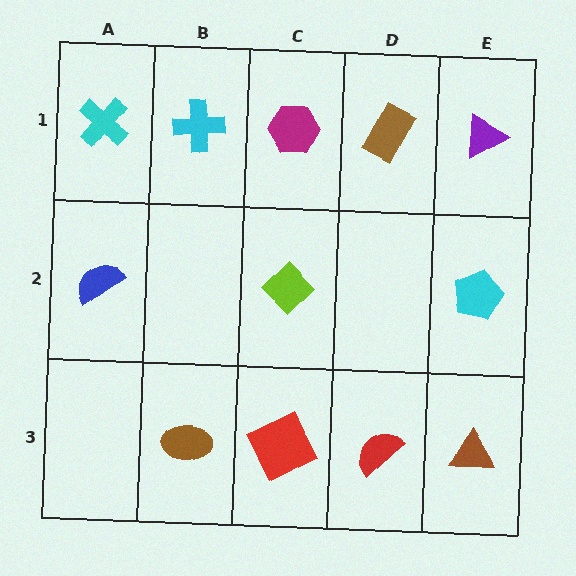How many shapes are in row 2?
3 shapes.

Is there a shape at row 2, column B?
No, that cell is empty.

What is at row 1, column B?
A cyan cross.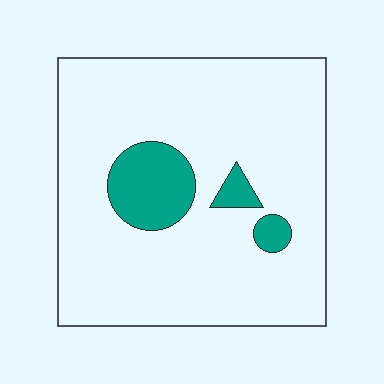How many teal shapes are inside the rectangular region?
3.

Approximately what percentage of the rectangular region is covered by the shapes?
Approximately 10%.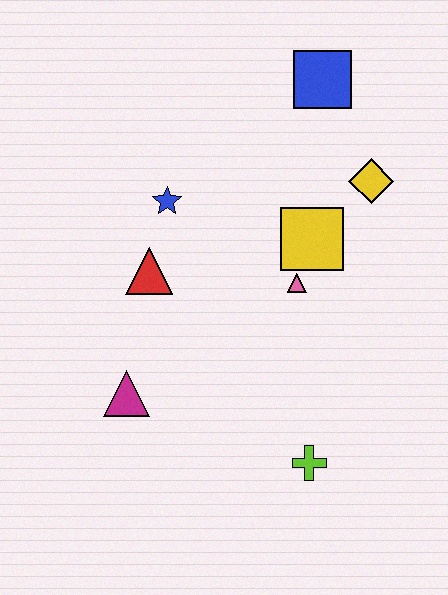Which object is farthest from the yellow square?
The magenta triangle is farthest from the yellow square.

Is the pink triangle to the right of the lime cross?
No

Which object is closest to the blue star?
The red triangle is closest to the blue star.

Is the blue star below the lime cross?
No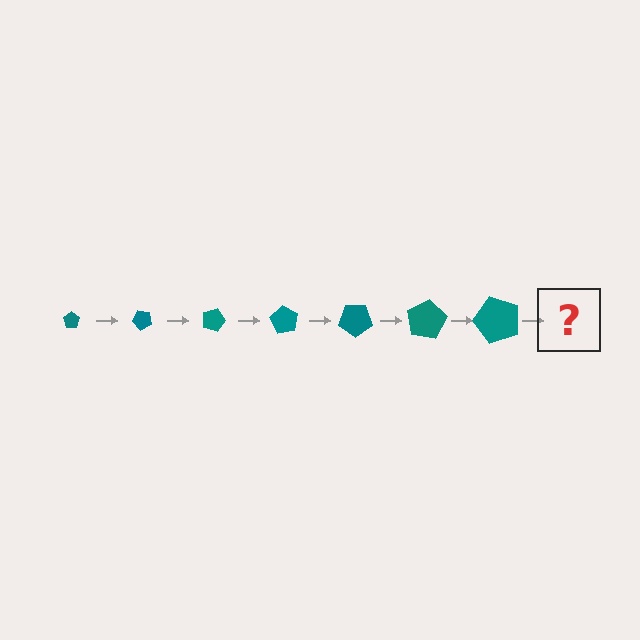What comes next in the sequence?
The next element should be a pentagon, larger than the previous one and rotated 315 degrees from the start.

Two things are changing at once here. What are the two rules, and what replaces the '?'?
The two rules are that the pentagon grows larger each step and it rotates 45 degrees each step. The '?' should be a pentagon, larger than the previous one and rotated 315 degrees from the start.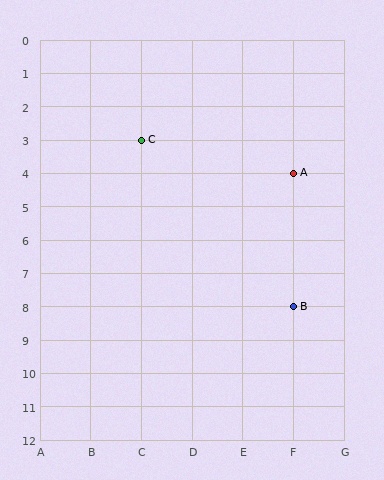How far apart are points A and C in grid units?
Points A and C are 3 columns and 1 row apart (about 3.2 grid units diagonally).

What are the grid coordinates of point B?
Point B is at grid coordinates (F, 8).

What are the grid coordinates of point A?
Point A is at grid coordinates (F, 4).